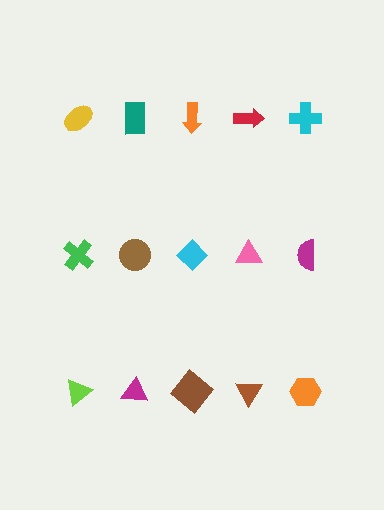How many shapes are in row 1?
5 shapes.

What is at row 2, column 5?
A magenta semicircle.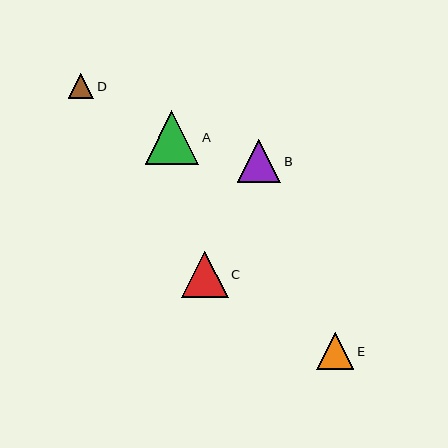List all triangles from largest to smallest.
From largest to smallest: A, C, B, E, D.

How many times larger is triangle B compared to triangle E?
Triangle B is approximately 1.2 times the size of triangle E.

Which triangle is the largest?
Triangle A is the largest with a size of approximately 53 pixels.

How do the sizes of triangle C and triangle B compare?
Triangle C and triangle B are approximately the same size.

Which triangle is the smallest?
Triangle D is the smallest with a size of approximately 25 pixels.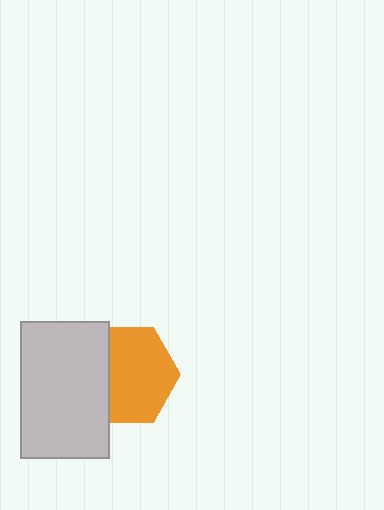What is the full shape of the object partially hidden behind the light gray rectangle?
The partially hidden object is an orange hexagon.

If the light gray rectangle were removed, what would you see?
You would see the complete orange hexagon.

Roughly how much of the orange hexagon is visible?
Most of it is visible (roughly 70%).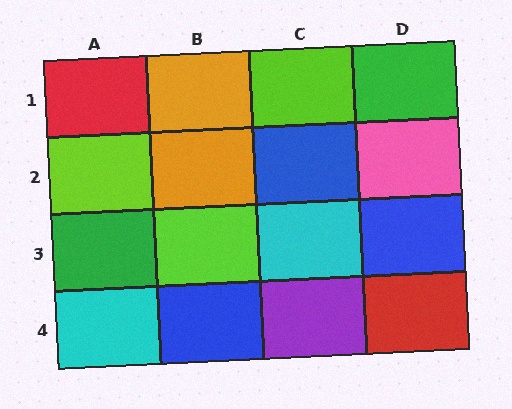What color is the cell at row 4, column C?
Purple.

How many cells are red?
2 cells are red.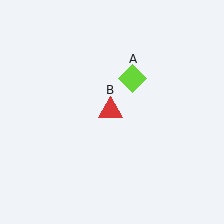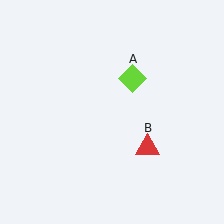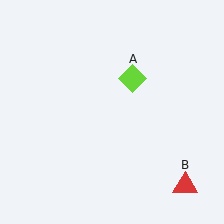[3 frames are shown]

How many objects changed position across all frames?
1 object changed position: red triangle (object B).